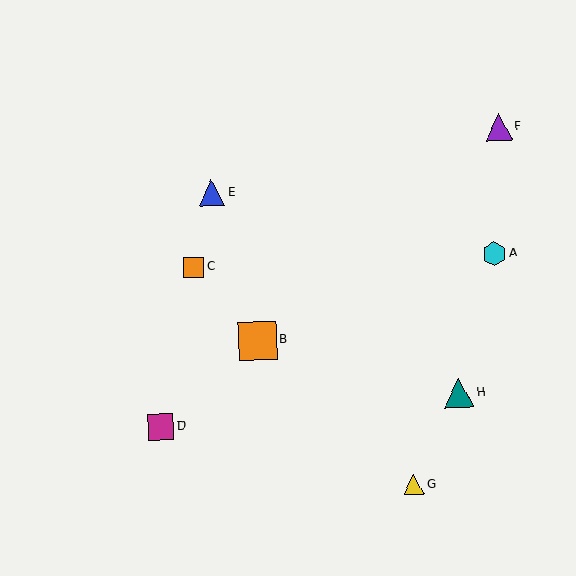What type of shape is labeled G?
Shape G is a yellow triangle.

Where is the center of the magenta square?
The center of the magenta square is at (161, 427).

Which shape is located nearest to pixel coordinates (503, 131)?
The purple triangle (labeled F) at (499, 127) is nearest to that location.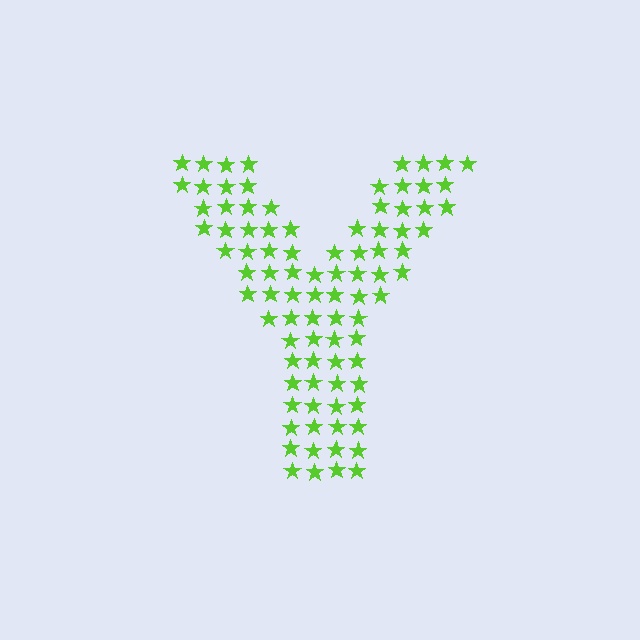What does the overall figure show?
The overall figure shows the letter Y.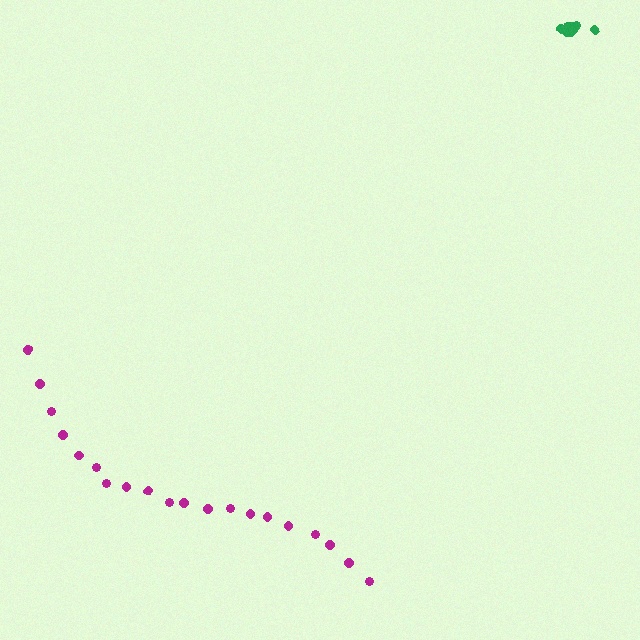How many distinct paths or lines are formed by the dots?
There are 2 distinct paths.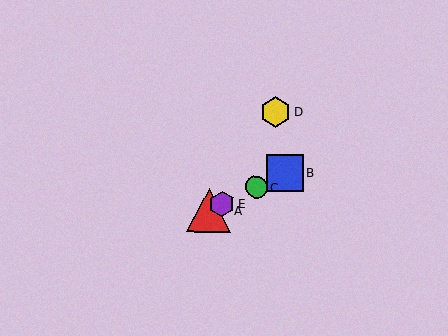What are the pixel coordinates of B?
Object B is at (285, 173).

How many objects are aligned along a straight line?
4 objects (A, B, C, E) are aligned along a straight line.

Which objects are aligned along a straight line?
Objects A, B, C, E are aligned along a straight line.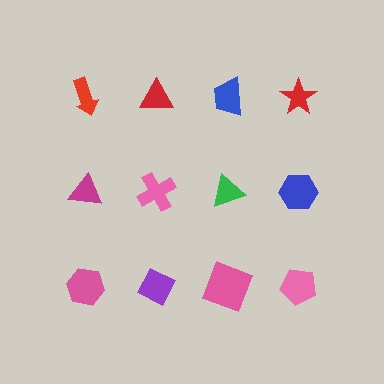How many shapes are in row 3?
4 shapes.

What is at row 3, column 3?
A pink square.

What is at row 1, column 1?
A red arrow.